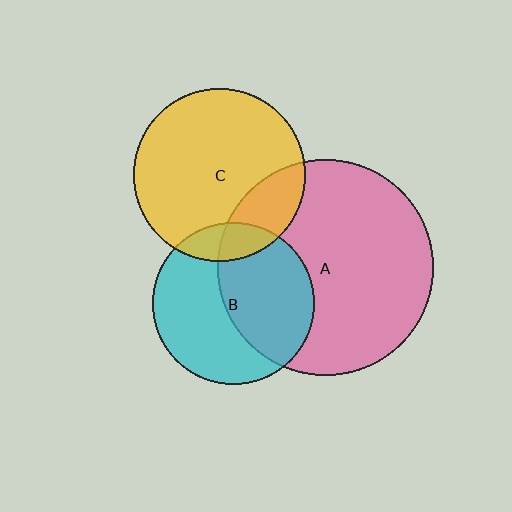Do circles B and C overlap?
Yes.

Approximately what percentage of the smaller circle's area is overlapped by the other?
Approximately 15%.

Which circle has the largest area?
Circle A (pink).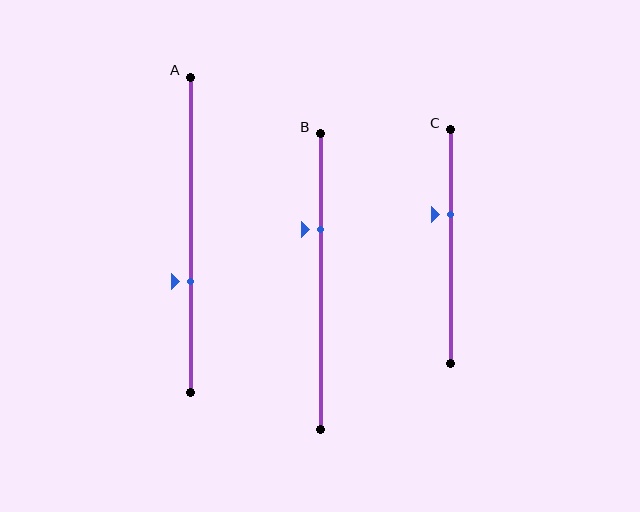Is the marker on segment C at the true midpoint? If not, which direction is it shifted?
No, the marker on segment C is shifted upward by about 14% of the segment length.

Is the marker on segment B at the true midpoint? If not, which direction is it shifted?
No, the marker on segment B is shifted upward by about 18% of the segment length.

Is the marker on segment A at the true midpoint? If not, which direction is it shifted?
No, the marker on segment A is shifted downward by about 15% of the segment length.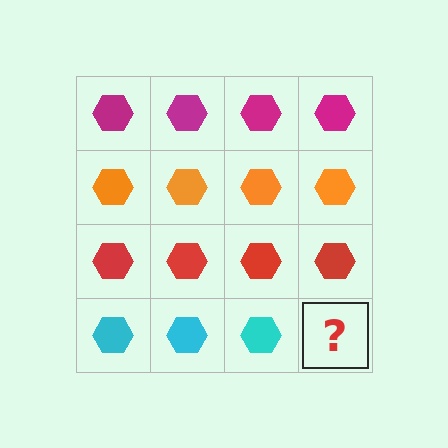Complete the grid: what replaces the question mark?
The question mark should be replaced with a cyan hexagon.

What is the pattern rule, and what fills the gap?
The rule is that each row has a consistent color. The gap should be filled with a cyan hexagon.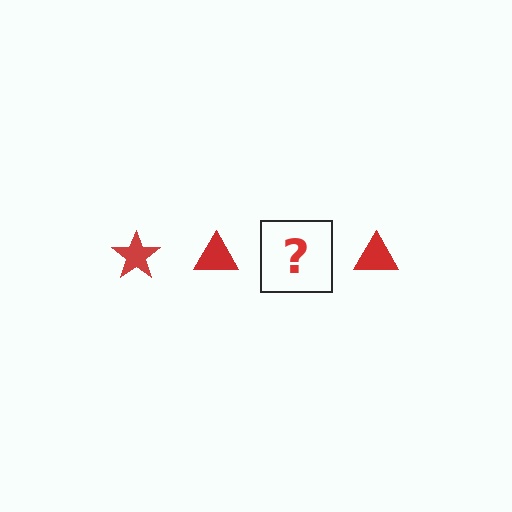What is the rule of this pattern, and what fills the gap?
The rule is that the pattern cycles through star, triangle shapes in red. The gap should be filled with a red star.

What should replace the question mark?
The question mark should be replaced with a red star.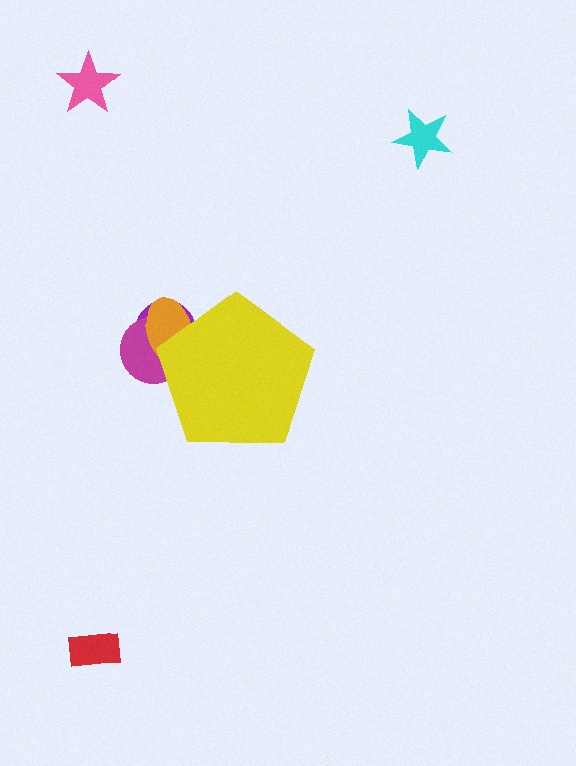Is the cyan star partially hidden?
No, the cyan star is fully visible.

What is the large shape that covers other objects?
A yellow pentagon.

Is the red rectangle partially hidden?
No, the red rectangle is fully visible.